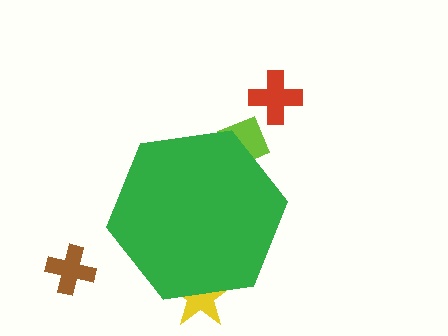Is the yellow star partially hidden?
Yes, the yellow star is partially hidden behind the green hexagon.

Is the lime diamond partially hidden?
Yes, the lime diamond is partially hidden behind the green hexagon.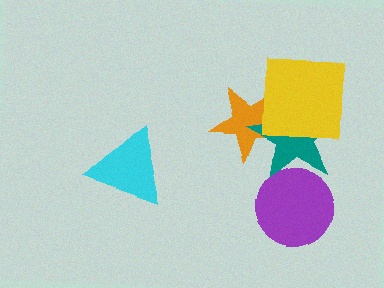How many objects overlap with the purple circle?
1 object overlaps with the purple circle.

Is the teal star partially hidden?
Yes, it is partially covered by another shape.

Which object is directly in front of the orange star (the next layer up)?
The teal star is directly in front of the orange star.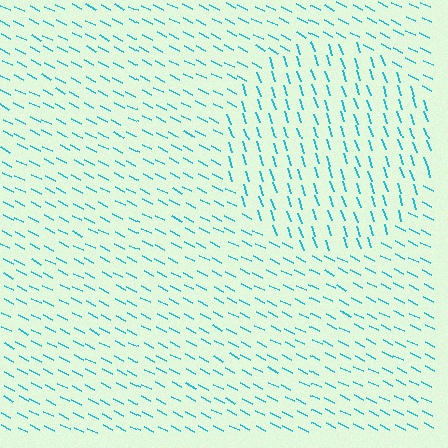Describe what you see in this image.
The image is filled with small cyan line segments. A circle region in the image has lines oriented differently from the surrounding lines, creating a visible texture boundary.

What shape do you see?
I see a circle.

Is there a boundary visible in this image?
Yes, there is a texture boundary formed by a change in line orientation.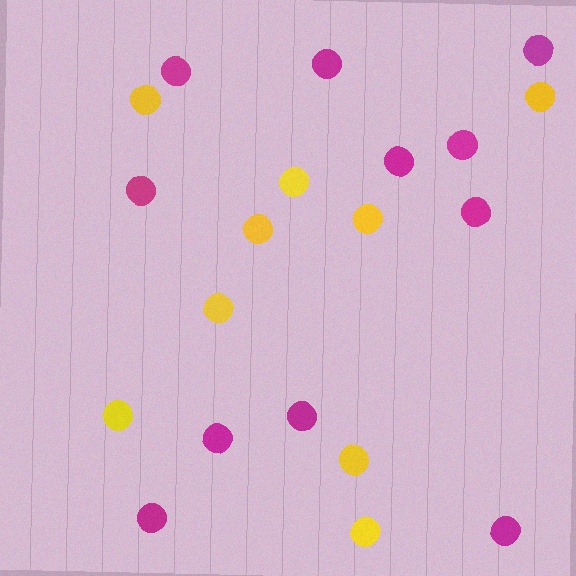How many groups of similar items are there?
There are 2 groups: one group of yellow circles (9) and one group of magenta circles (11).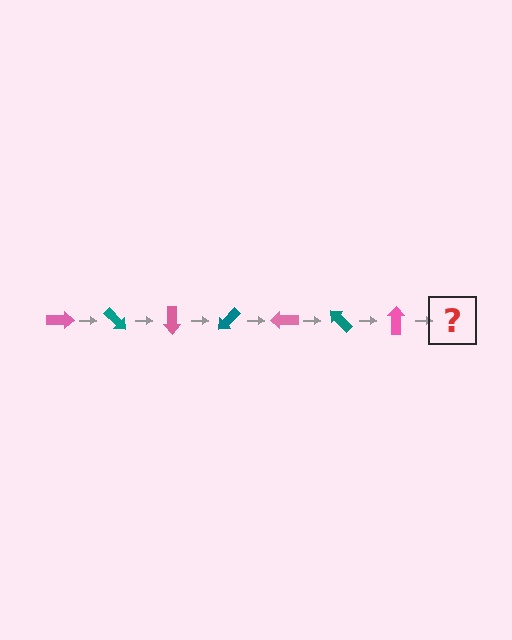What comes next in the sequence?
The next element should be a teal arrow, rotated 315 degrees from the start.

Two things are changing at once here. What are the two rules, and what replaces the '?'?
The two rules are that it rotates 45 degrees each step and the color cycles through pink and teal. The '?' should be a teal arrow, rotated 315 degrees from the start.